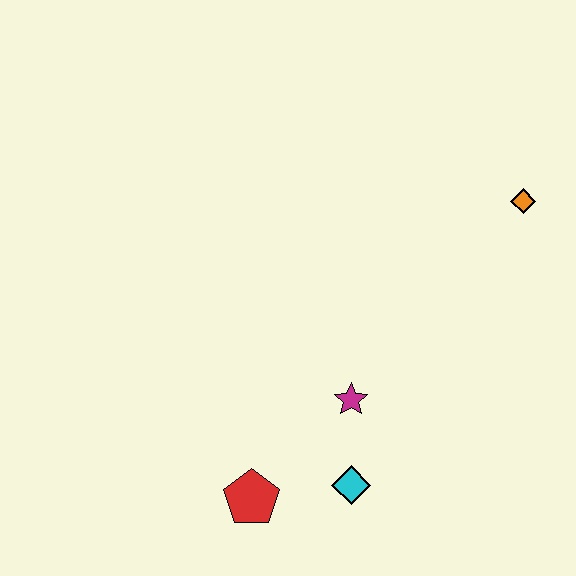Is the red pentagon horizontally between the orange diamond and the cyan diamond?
No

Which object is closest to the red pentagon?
The cyan diamond is closest to the red pentagon.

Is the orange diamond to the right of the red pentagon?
Yes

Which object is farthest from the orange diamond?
The red pentagon is farthest from the orange diamond.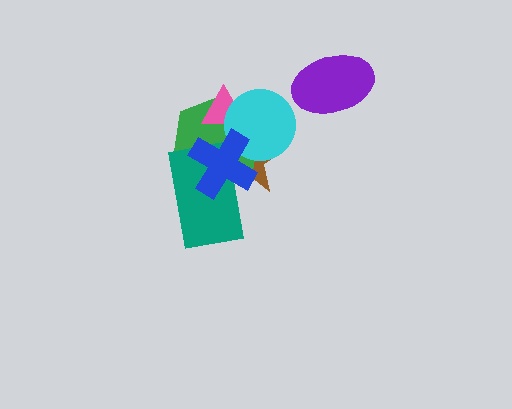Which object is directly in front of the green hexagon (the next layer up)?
The pink triangle is directly in front of the green hexagon.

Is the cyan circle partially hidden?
Yes, it is partially covered by another shape.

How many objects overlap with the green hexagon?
5 objects overlap with the green hexagon.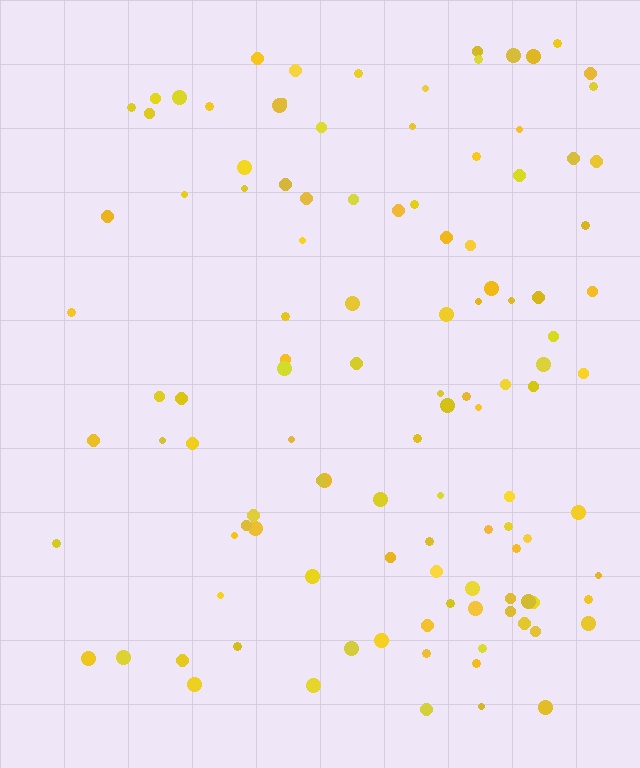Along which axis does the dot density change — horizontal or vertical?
Horizontal.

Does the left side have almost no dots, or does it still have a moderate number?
Still a moderate number, just noticeably fewer than the right.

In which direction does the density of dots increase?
From left to right, with the right side densest.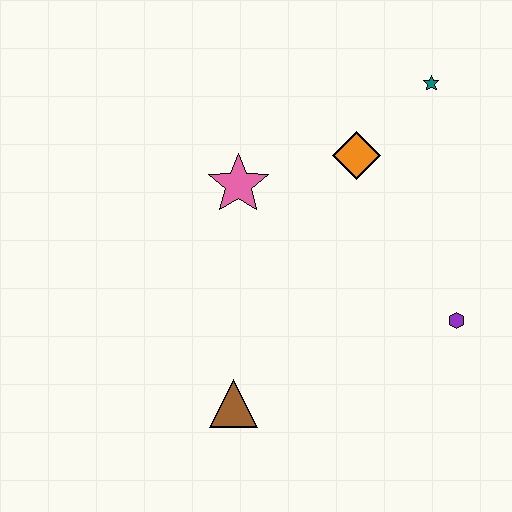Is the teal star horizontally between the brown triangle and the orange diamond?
No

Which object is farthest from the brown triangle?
The teal star is farthest from the brown triangle.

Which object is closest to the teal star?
The orange diamond is closest to the teal star.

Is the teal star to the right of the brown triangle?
Yes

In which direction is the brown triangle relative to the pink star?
The brown triangle is below the pink star.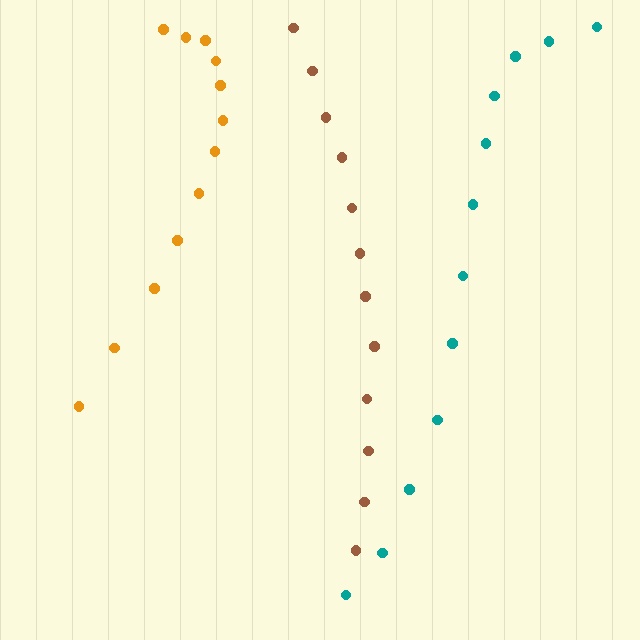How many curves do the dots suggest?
There are 3 distinct paths.